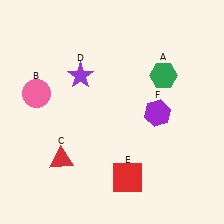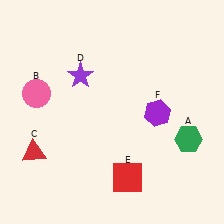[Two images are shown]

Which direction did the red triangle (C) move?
The red triangle (C) moved left.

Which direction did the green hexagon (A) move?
The green hexagon (A) moved down.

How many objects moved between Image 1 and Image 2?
2 objects moved between the two images.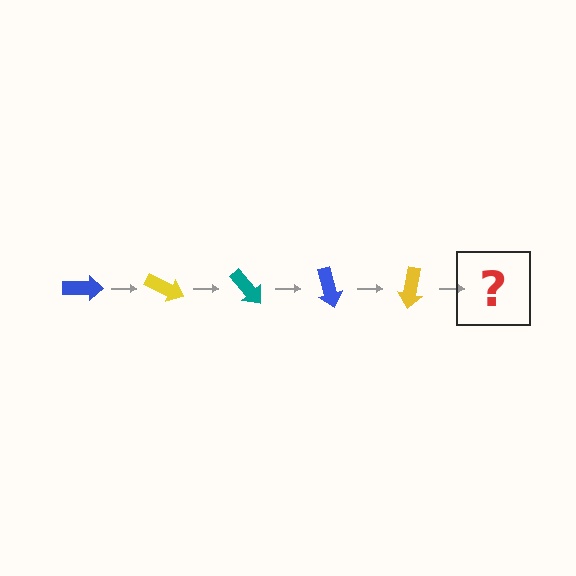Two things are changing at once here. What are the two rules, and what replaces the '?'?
The two rules are that it rotates 25 degrees each step and the color cycles through blue, yellow, and teal. The '?' should be a teal arrow, rotated 125 degrees from the start.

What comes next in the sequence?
The next element should be a teal arrow, rotated 125 degrees from the start.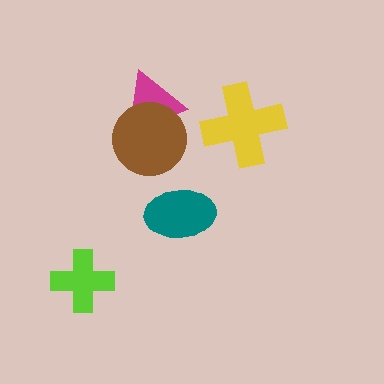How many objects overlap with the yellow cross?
0 objects overlap with the yellow cross.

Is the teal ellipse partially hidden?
No, no other shape covers it.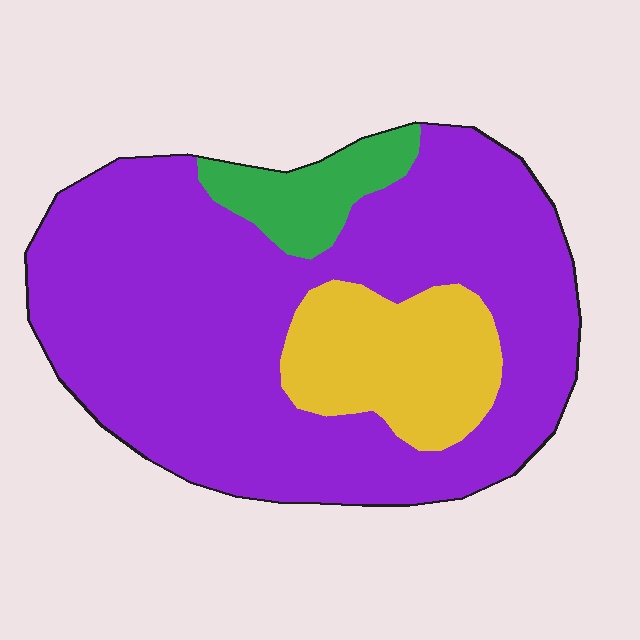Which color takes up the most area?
Purple, at roughly 75%.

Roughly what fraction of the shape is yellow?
Yellow covers 17% of the shape.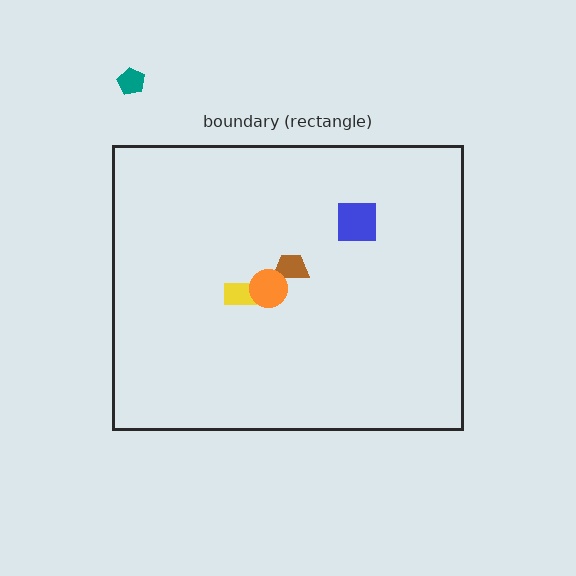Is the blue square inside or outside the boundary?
Inside.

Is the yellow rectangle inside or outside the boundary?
Inside.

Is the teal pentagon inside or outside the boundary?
Outside.